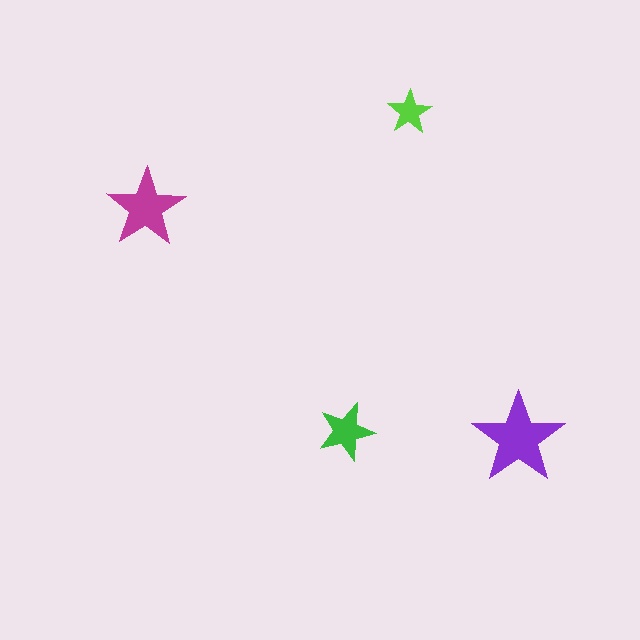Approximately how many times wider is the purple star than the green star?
About 1.5 times wider.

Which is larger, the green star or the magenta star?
The magenta one.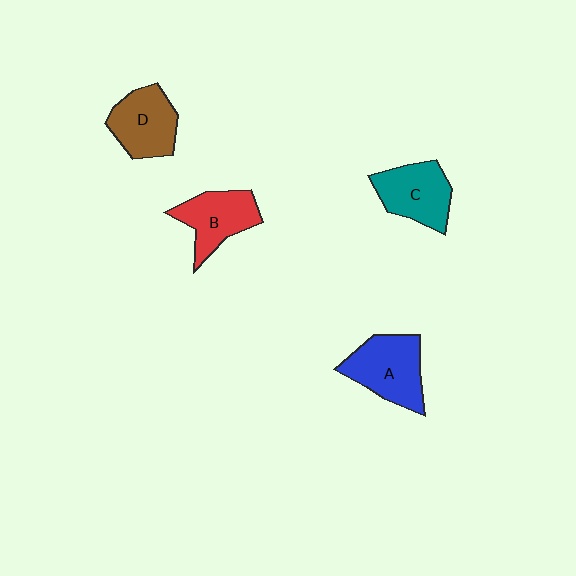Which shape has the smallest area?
Shape B (red).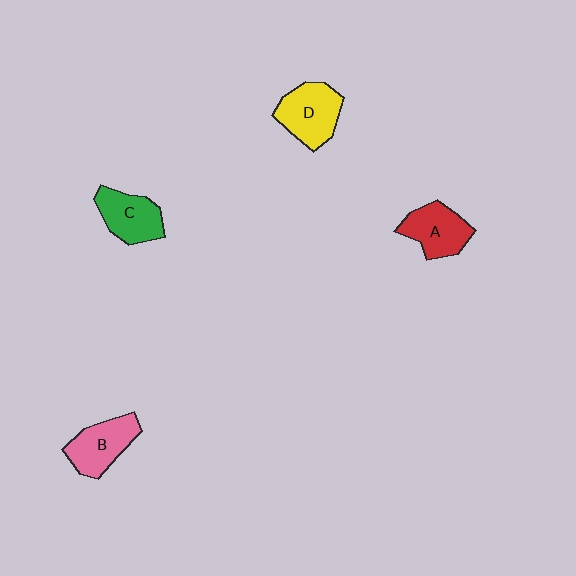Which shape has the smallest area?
Shape C (green).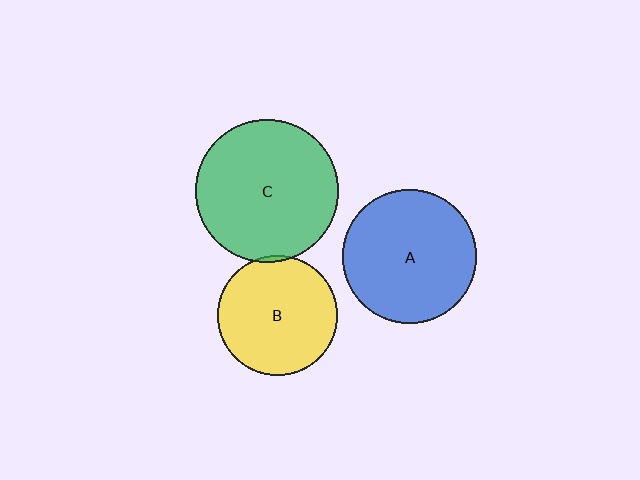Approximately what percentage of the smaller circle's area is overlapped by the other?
Approximately 5%.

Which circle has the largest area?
Circle C (green).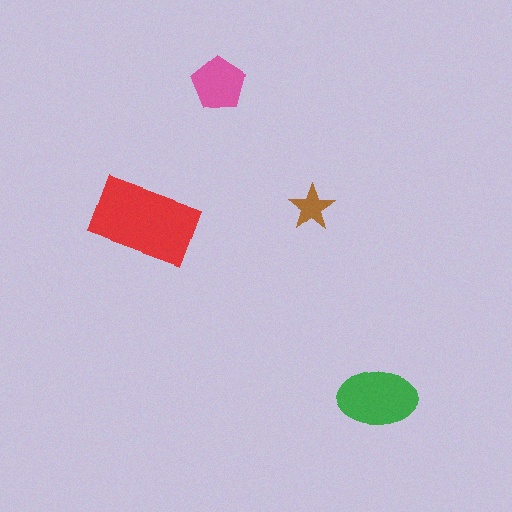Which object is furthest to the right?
The green ellipse is rightmost.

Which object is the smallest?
The brown star.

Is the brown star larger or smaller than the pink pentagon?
Smaller.